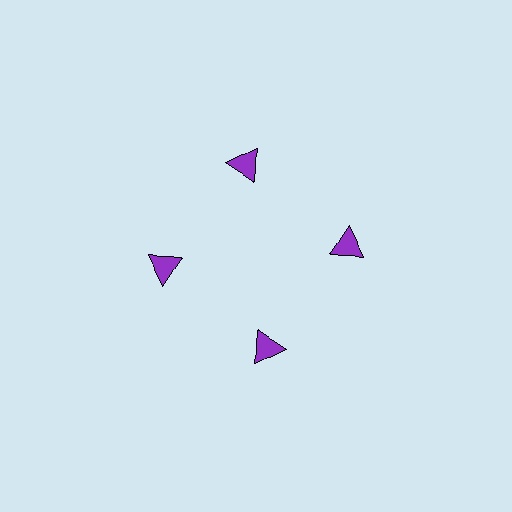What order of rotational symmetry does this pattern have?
This pattern has 4-fold rotational symmetry.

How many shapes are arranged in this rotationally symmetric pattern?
There are 4 shapes, arranged in 4 groups of 1.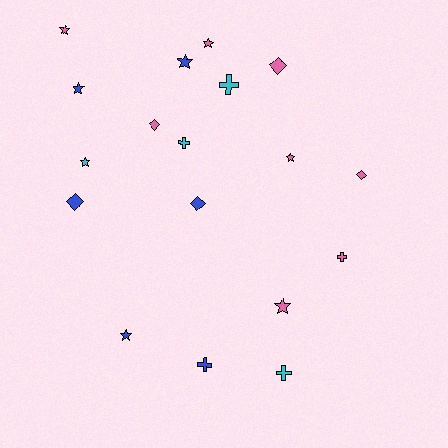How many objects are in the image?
There are 18 objects.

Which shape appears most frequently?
Star, with 8 objects.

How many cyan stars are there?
There is 1 cyan star.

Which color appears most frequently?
Pink, with 8 objects.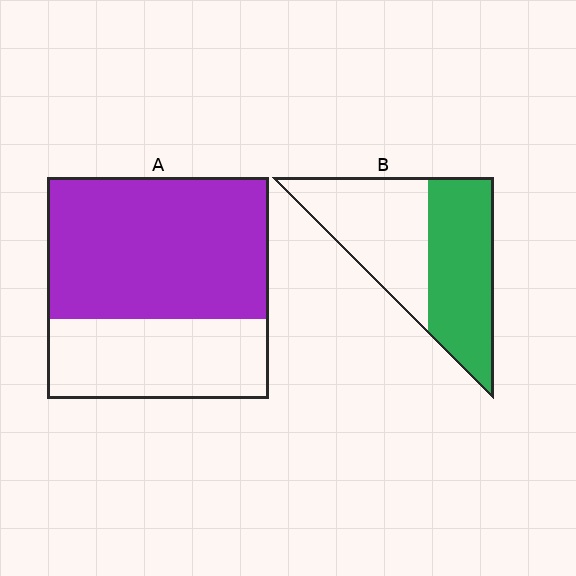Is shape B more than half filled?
Roughly half.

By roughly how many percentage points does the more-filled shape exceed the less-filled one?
By roughly 15 percentage points (A over B).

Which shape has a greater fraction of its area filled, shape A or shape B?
Shape A.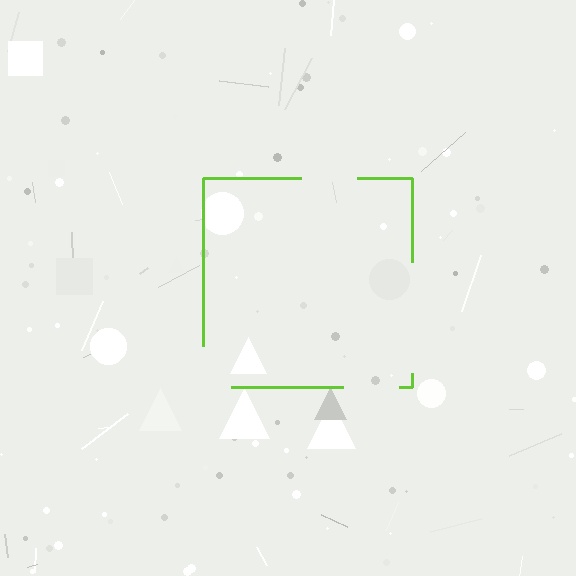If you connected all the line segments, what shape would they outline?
They would outline a square.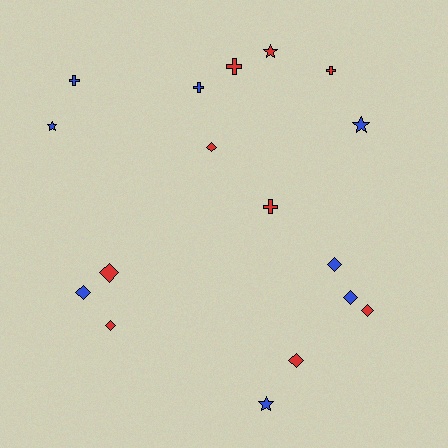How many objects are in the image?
There are 17 objects.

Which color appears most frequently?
Red, with 9 objects.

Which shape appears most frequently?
Diamond, with 8 objects.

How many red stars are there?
There is 1 red star.